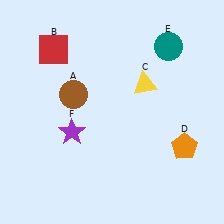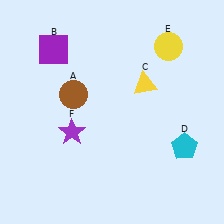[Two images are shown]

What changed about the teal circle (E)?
In Image 1, E is teal. In Image 2, it changed to yellow.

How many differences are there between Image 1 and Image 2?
There are 3 differences between the two images.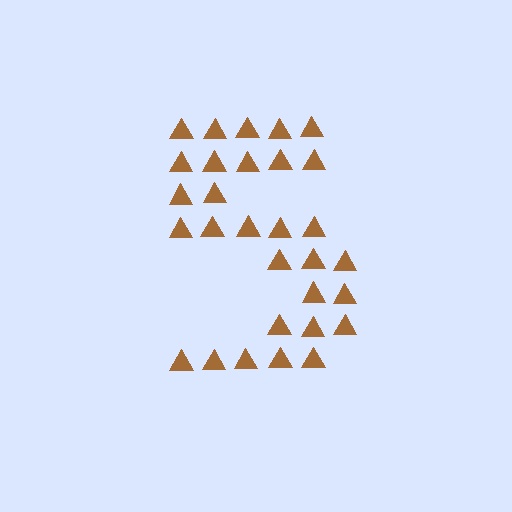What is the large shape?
The large shape is the digit 5.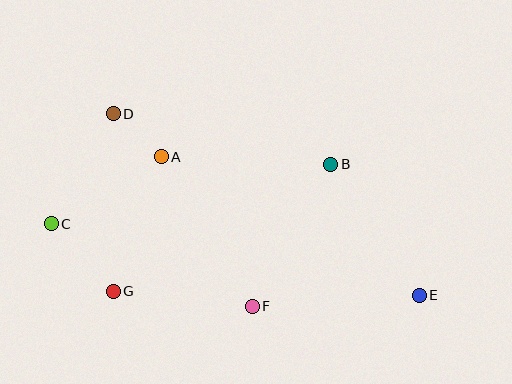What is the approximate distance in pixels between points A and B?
The distance between A and B is approximately 169 pixels.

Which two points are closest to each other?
Points A and D are closest to each other.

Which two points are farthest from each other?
Points C and E are farthest from each other.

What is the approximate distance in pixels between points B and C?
The distance between B and C is approximately 285 pixels.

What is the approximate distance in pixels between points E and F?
The distance between E and F is approximately 167 pixels.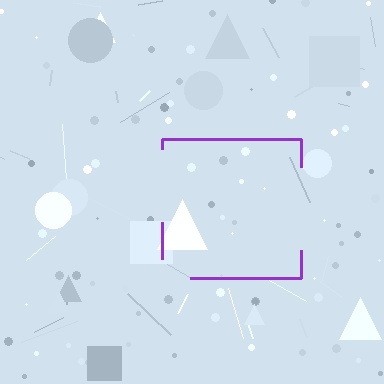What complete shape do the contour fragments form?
The contour fragments form a square.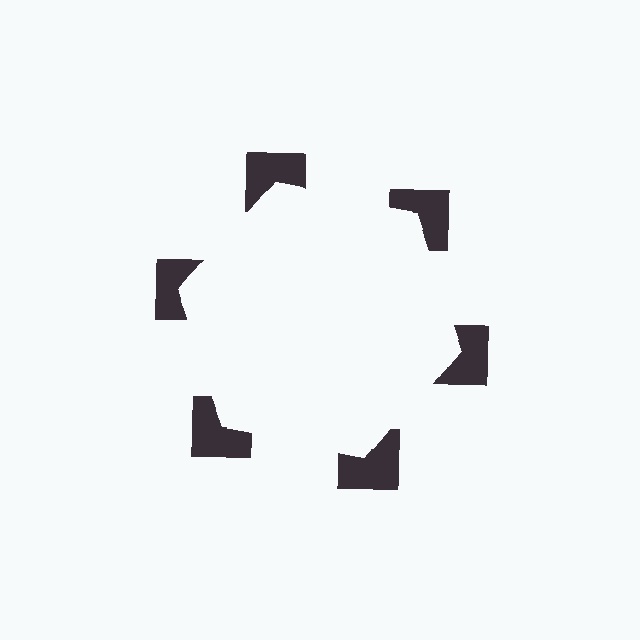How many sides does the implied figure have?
6 sides.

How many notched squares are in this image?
There are 6 — one at each vertex of the illusory hexagon.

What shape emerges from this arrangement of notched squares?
An illusory hexagon — its edges are inferred from the aligned wedge cuts in the notched squares, not physically drawn.